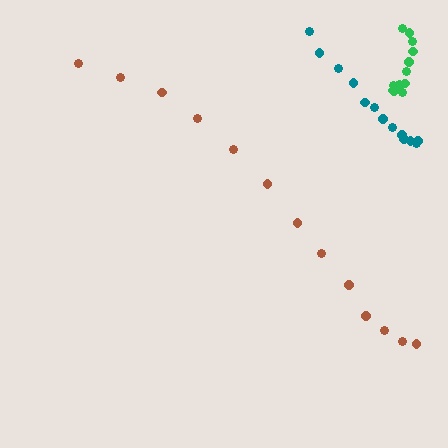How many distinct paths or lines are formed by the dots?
There are 3 distinct paths.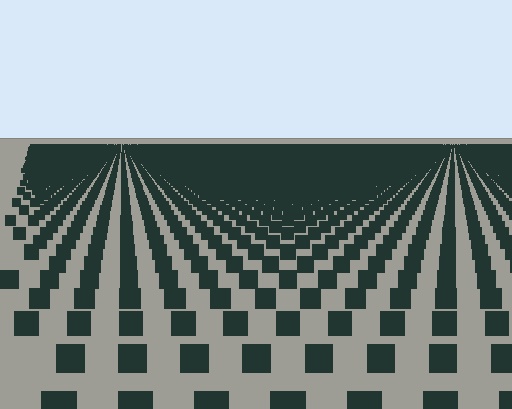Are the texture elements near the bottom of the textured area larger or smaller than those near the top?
Larger. Near the bottom, elements are closer to the viewer and appear at a bigger on-screen size.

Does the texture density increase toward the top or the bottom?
Density increases toward the top.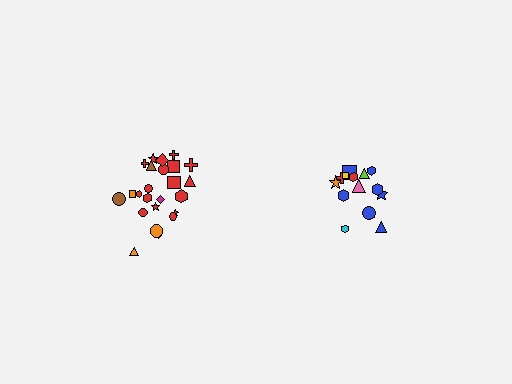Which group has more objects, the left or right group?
The left group.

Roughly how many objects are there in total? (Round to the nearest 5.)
Roughly 40 objects in total.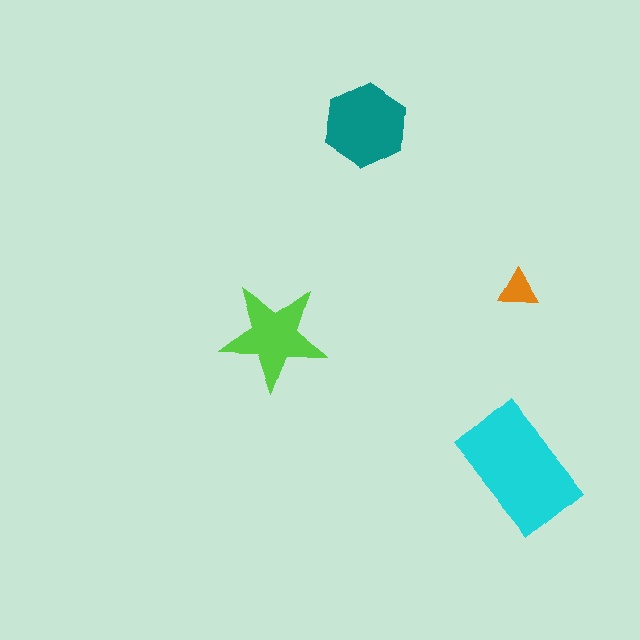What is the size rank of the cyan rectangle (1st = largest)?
1st.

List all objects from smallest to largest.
The orange triangle, the lime star, the teal hexagon, the cyan rectangle.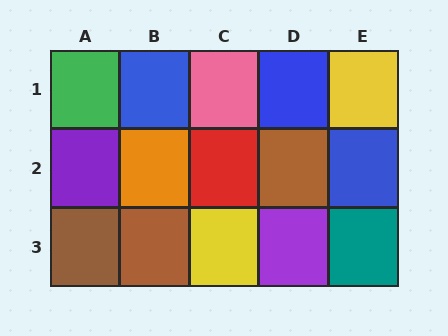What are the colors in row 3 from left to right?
Brown, brown, yellow, purple, teal.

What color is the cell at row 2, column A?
Purple.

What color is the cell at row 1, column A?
Green.